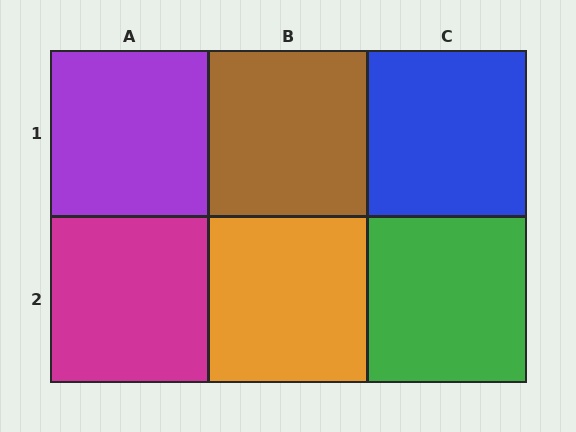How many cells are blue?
1 cell is blue.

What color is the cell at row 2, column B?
Orange.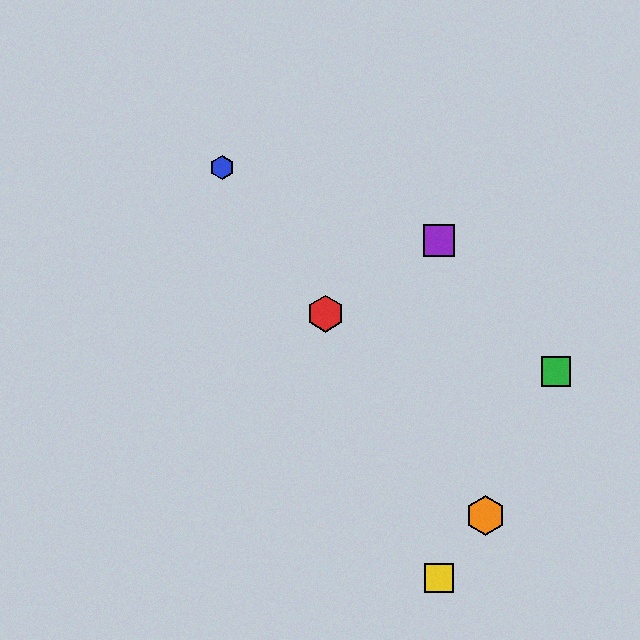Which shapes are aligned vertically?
The yellow square, the purple square are aligned vertically.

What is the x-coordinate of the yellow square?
The yellow square is at x≈439.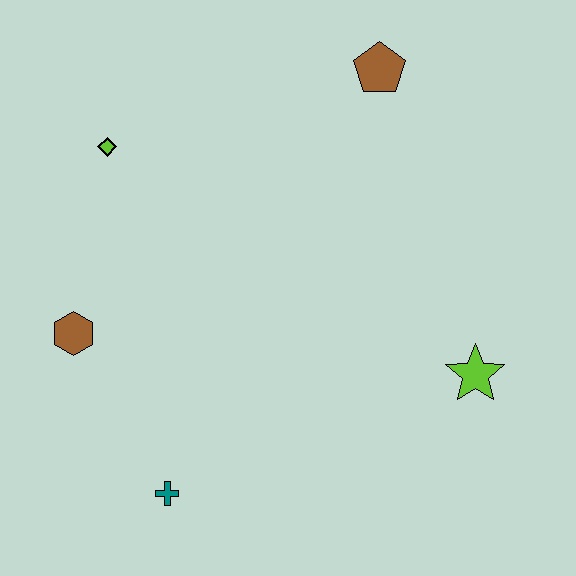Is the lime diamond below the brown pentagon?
Yes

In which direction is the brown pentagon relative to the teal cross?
The brown pentagon is above the teal cross.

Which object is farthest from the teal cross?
The brown pentagon is farthest from the teal cross.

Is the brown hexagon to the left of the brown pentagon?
Yes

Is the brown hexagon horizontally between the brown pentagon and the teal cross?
No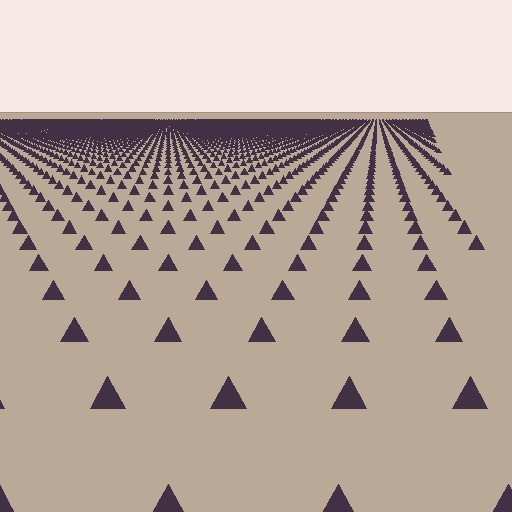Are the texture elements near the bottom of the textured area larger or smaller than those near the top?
Larger. Near the bottom, elements are closer to the viewer and appear at a bigger on-screen size.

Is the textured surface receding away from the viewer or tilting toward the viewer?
The surface is receding away from the viewer. Texture elements get smaller and denser toward the top.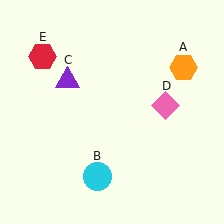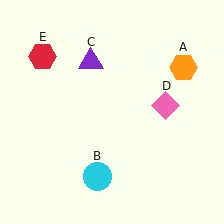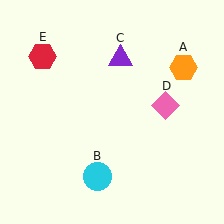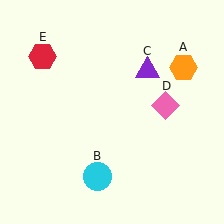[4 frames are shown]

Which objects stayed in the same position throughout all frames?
Orange hexagon (object A) and cyan circle (object B) and pink diamond (object D) and red hexagon (object E) remained stationary.